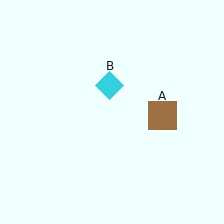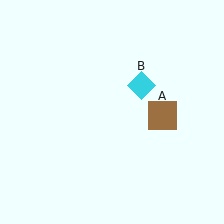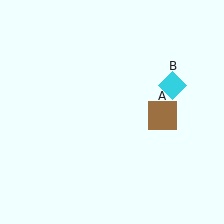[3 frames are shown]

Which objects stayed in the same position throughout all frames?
Brown square (object A) remained stationary.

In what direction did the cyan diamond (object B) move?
The cyan diamond (object B) moved right.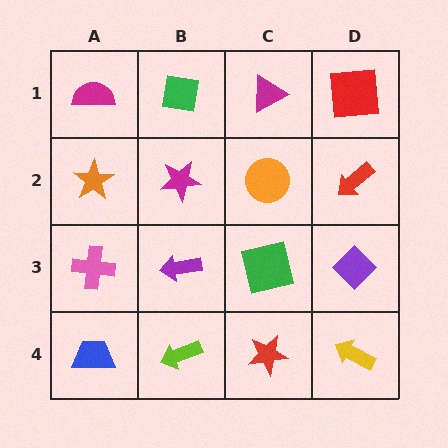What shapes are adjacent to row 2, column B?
A green square (row 1, column B), a purple arrow (row 3, column B), an orange star (row 2, column A), an orange circle (row 2, column C).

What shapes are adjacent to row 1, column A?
An orange star (row 2, column A), a green square (row 1, column B).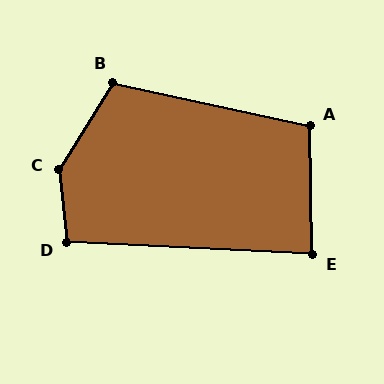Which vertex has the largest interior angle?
C, at approximately 142 degrees.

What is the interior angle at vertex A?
Approximately 103 degrees (obtuse).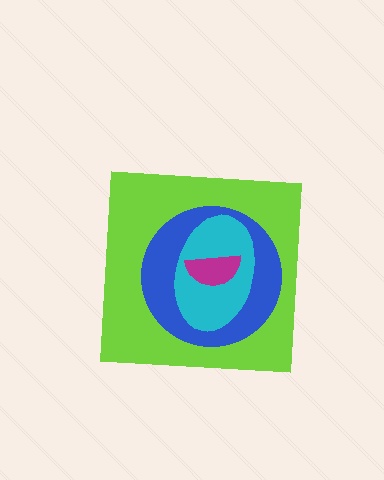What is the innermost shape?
The magenta semicircle.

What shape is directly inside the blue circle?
The cyan ellipse.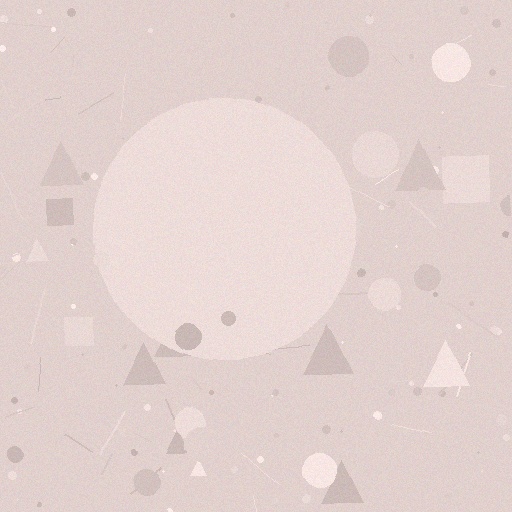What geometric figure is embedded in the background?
A circle is embedded in the background.